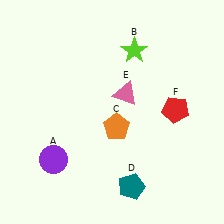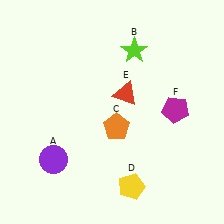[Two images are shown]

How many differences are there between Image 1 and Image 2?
There are 3 differences between the two images.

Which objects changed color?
D changed from teal to yellow. E changed from pink to red. F changed from red to magenta.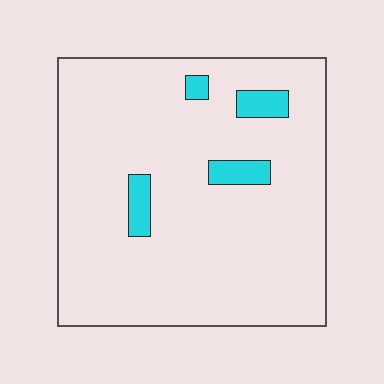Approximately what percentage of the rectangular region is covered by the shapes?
Approximately 5%.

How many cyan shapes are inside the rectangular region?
4.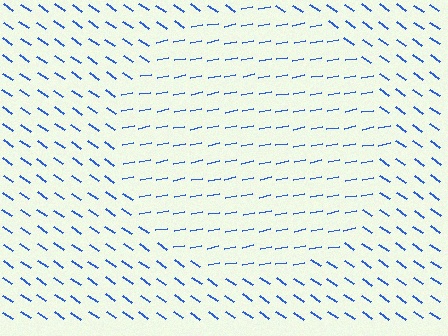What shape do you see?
I see a circle.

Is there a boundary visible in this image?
Yes, there is a texture boundary formed by a change in line orientation.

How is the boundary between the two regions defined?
The boundary is defined purely by a change in line orientation (approximately 45 degrees difference). All lines are the same color and thickness.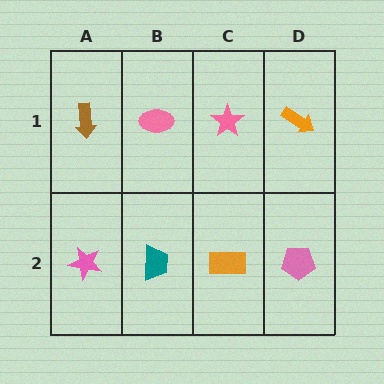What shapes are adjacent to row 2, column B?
A pink ellipse (row 1, column B), a pink star (row 2, column A), an orange rectangle (row 2, column C).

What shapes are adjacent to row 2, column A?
A brown arrow (row 1, column A), a teal trapezoid (row 2, column B).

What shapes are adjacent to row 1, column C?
An orange rectangle (row 2, column C), a pink ellipse (row 1, column B), an orange arrow (row 1, column D).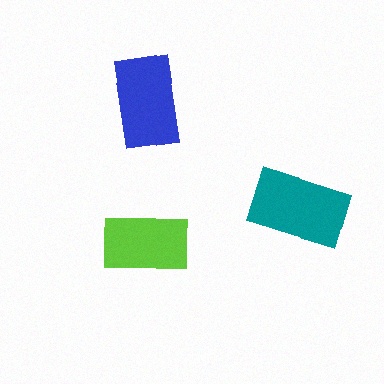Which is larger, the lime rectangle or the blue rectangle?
The blue one.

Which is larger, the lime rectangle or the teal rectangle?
The teal one.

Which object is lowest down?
The lime rectangle is bottommost.